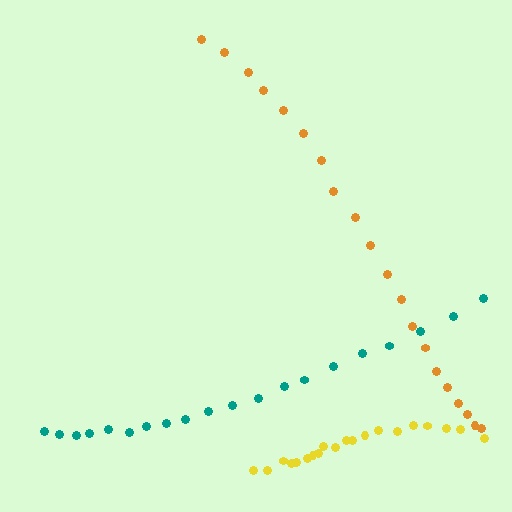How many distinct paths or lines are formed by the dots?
There are 3 distinct paths.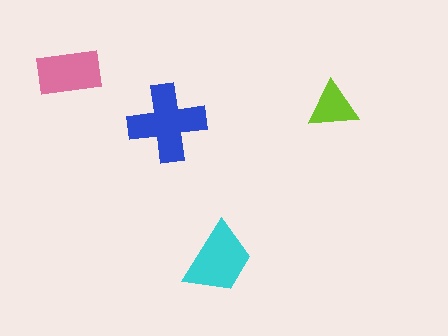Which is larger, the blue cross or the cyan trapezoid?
The blue cross.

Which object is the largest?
The blue cross.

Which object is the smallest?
The lime triangle.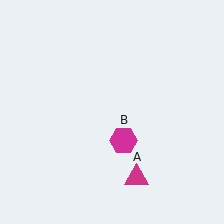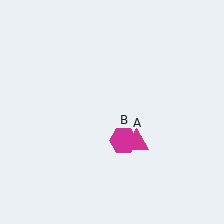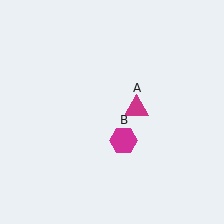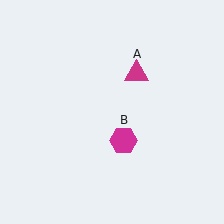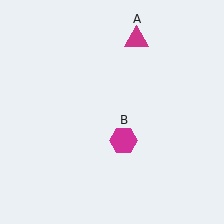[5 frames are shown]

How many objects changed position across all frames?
1 object changed position: magenta triangle (object A).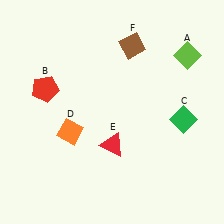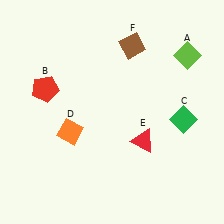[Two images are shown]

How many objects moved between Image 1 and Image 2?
1 object moved between the two images.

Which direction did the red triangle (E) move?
The red triangle (E) moved right.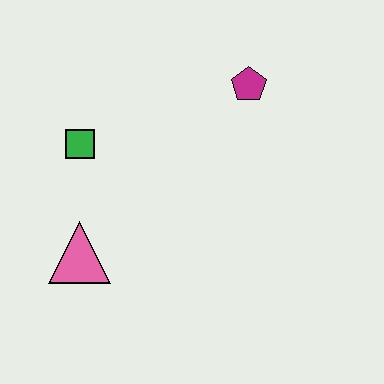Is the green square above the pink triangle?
Yes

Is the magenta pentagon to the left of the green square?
No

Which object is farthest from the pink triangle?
The magenta pentagon is farthest from the pink triangle.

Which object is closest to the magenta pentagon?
The green square is closest to the magenta pentagon.